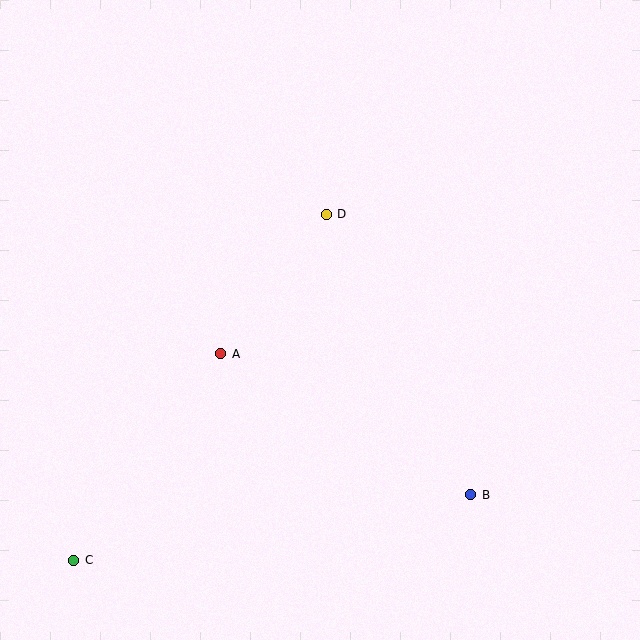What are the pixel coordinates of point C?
Point C is at (74, 560).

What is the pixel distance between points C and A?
The distance between C and A is 253 pixels.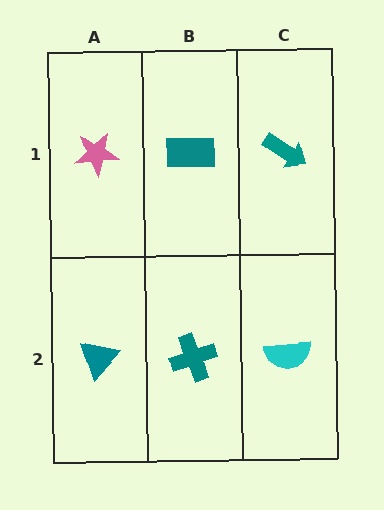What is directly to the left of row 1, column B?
A pink star.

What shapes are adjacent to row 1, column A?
A teal triangle (row 2, column A), a teal rectangle (row 1, column B).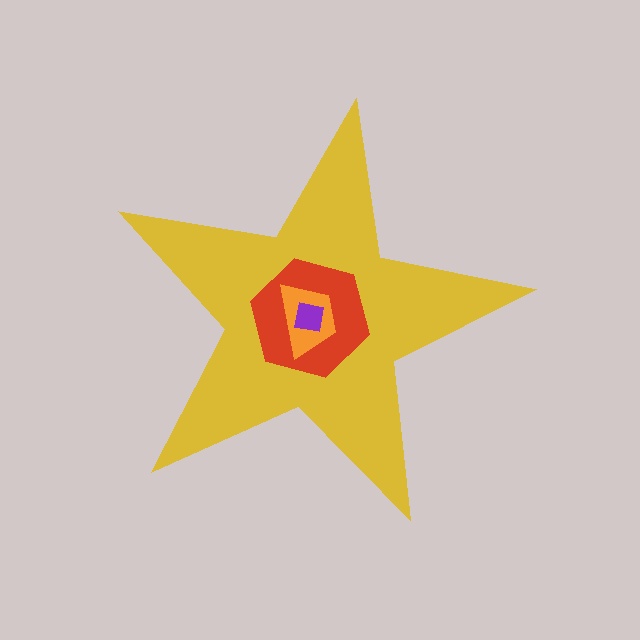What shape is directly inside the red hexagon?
The orange trapezoid.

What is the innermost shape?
The purple square.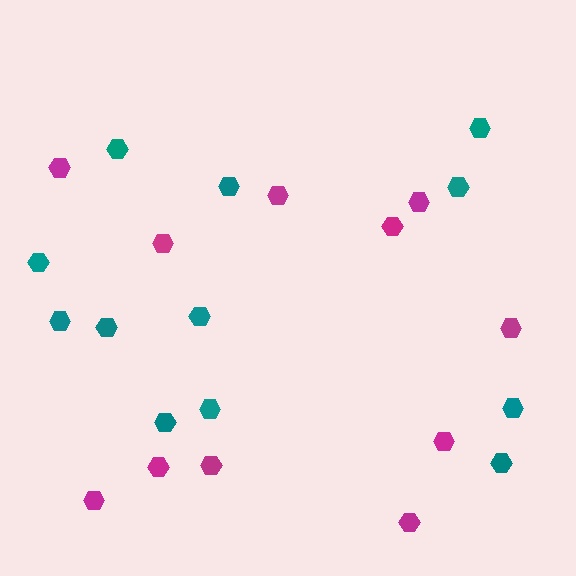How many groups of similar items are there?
There are 2 groups: one group of magenta hexagons (11) and one group of teal hexagons (12).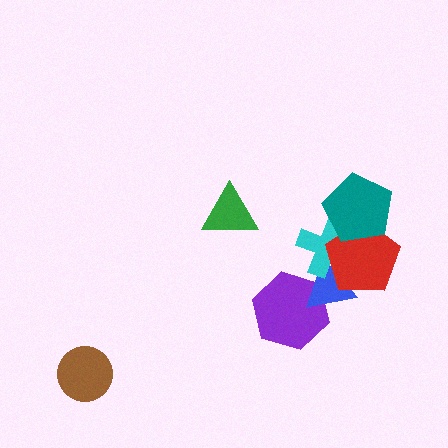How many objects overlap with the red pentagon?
3 objects overlap with the red pentagon.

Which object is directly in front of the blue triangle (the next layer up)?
The cyan cross is directly in front of the blue triangle.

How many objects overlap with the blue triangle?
3 objects overlap with the blue triangle.